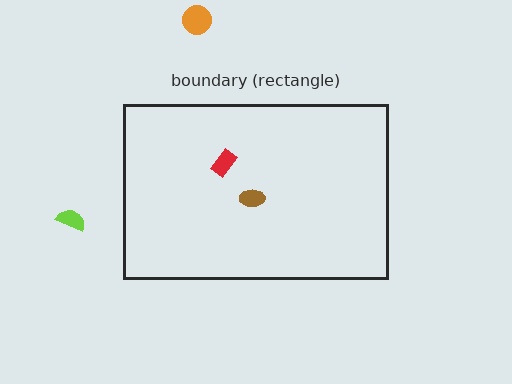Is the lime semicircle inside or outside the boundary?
Outside.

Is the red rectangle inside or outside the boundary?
Inside.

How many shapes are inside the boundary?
2 inside, 2 outside.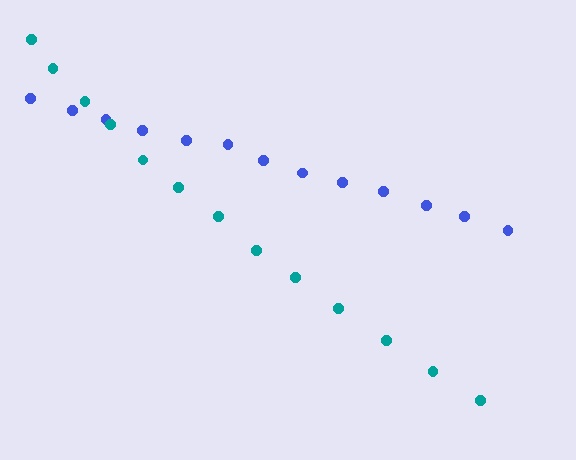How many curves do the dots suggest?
There are 2 distinct paths.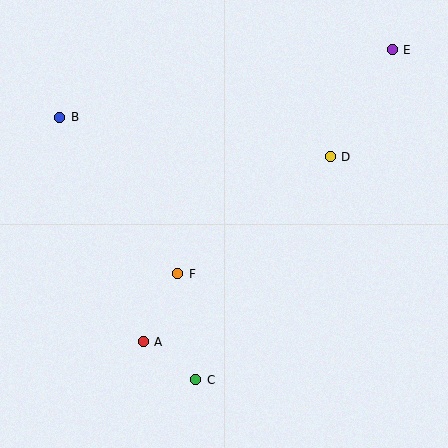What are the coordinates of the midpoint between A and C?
The midpoint between A and C is at (170, 361).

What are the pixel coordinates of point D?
Point D is at (330, 157).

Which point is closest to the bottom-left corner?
Point A is closest to the bottom-left corner.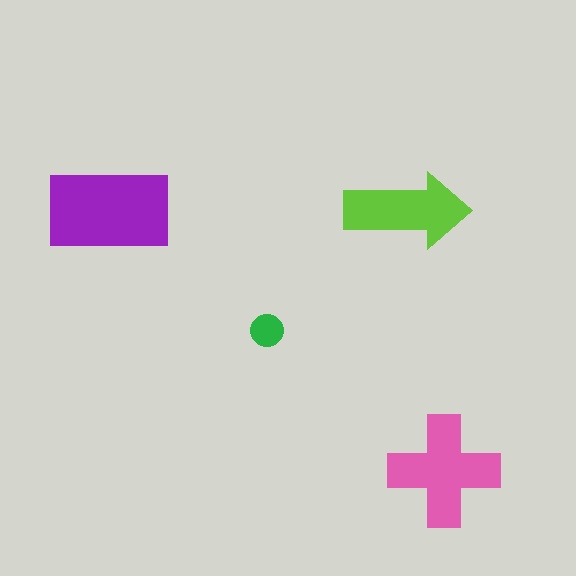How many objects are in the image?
There are 4 objects in the image.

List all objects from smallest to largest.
The green circle, the lime arrow, the pink cross, the purple rectangle.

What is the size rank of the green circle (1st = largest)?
4th.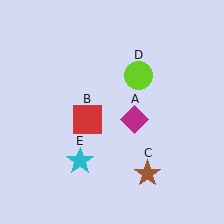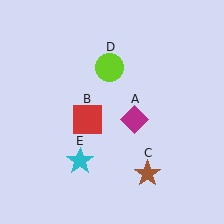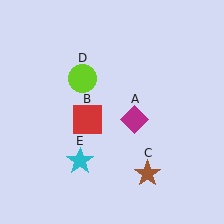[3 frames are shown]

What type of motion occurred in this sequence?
The lime circle (object D) rotated counterclockwise around the center of the scene.